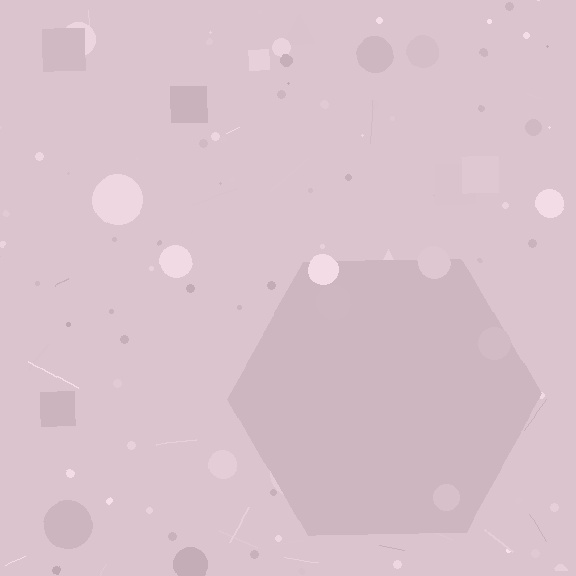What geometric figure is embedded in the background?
A hexagon is embedded in the background.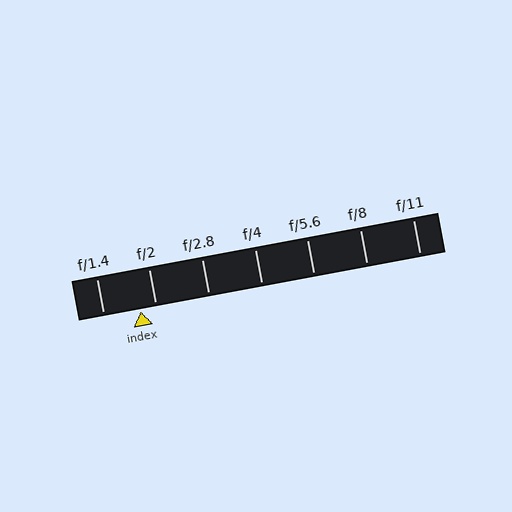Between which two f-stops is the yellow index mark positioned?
The index mark is between f/1.4 and f/2.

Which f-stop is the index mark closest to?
The index mark is closest to f/2.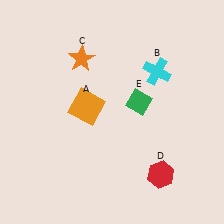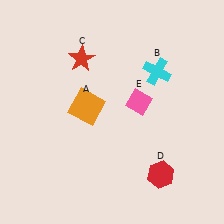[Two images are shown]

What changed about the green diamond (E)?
In Image 1, E is green. In Image 2, it changed to pink.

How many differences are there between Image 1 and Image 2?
There are 2 differences between the two images.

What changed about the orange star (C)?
In Image 1, C is orange. In Image 2, it changed to red.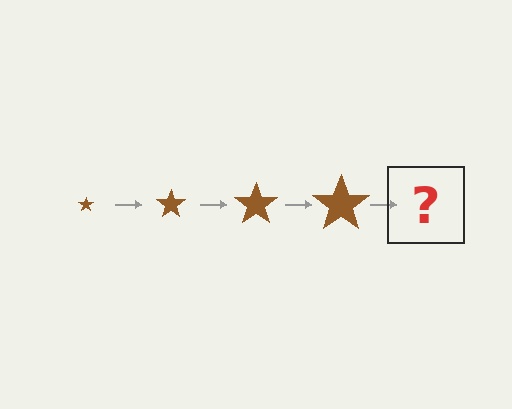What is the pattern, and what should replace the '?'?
The pattern is that the star gets progressively larger each step. The '?' should be a brown star, larger than the previous one.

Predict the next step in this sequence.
The next step is a brown star, larger than the previous one.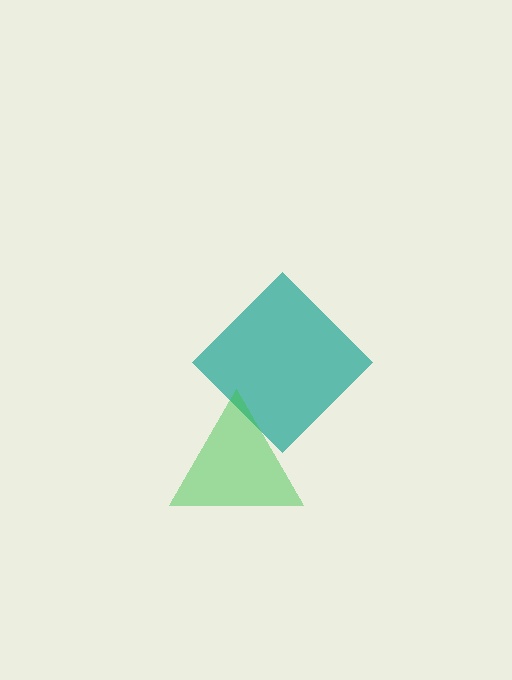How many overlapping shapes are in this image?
There are 2 overlapping shapes in the image.